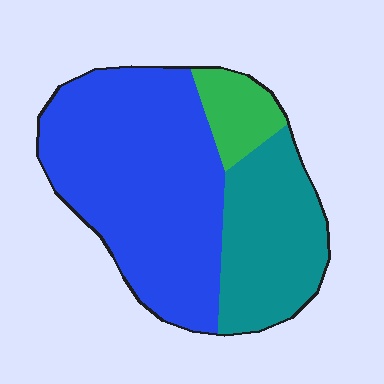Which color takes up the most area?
Blue, at roughly 60%.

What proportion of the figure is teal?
Teal covers about 30% of the figure.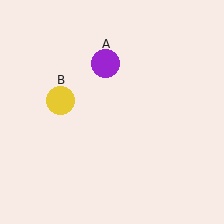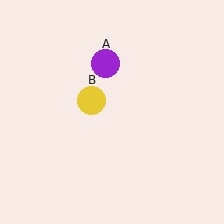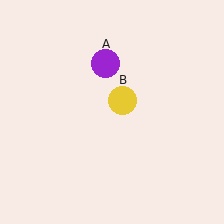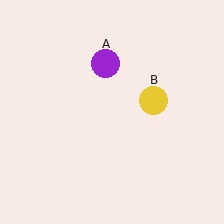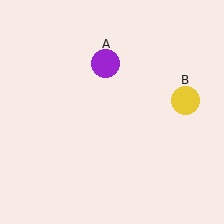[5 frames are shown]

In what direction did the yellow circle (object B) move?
The yellow circle (object B) moved right.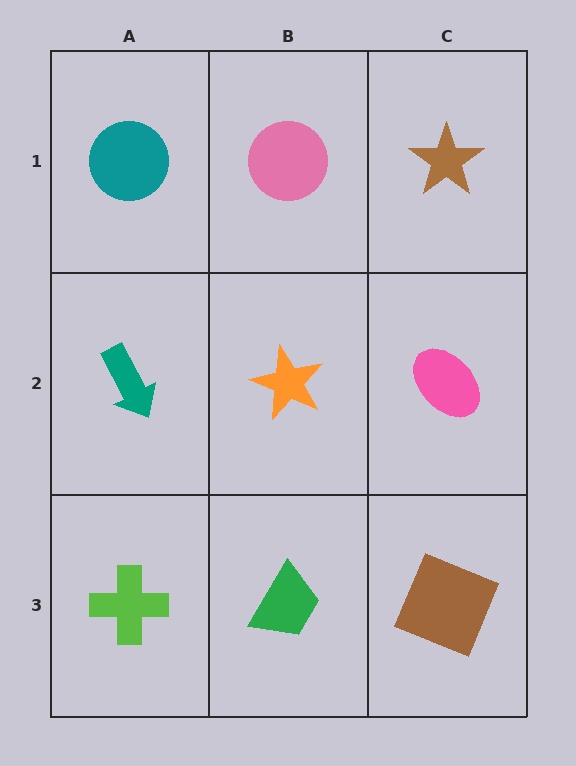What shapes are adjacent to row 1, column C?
A pink ellipse (row 2, column C), a pink circle (row 1, column B).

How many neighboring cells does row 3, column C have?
2.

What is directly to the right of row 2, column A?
An orange star.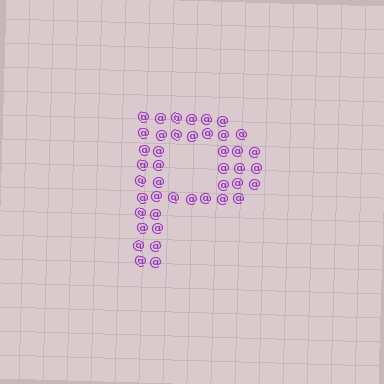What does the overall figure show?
The overall figure shows the letter P.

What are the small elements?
The small elements are at signs.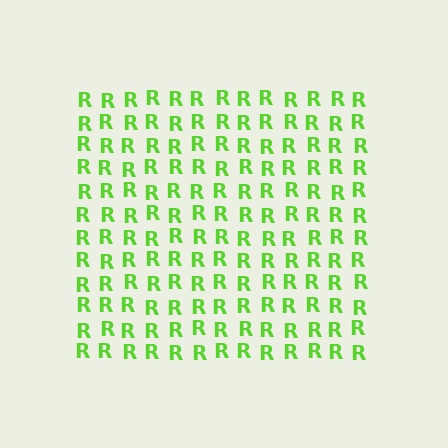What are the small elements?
The small elements are letter R's.